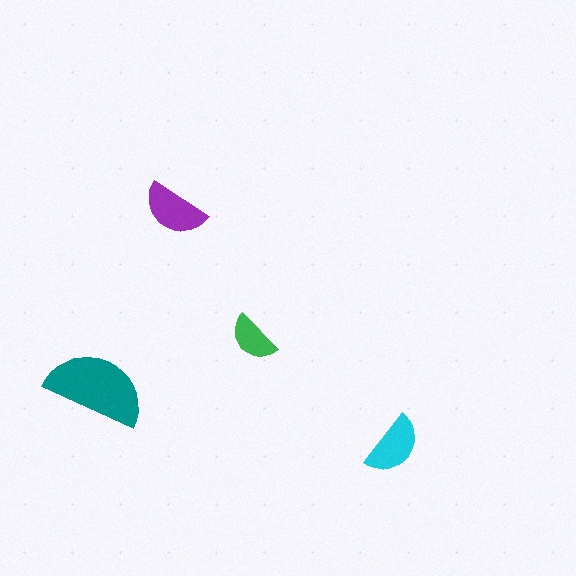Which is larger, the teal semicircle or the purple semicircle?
The teal one.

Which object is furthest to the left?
The teal semicircle is leftmost.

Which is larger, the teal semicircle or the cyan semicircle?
The teal one.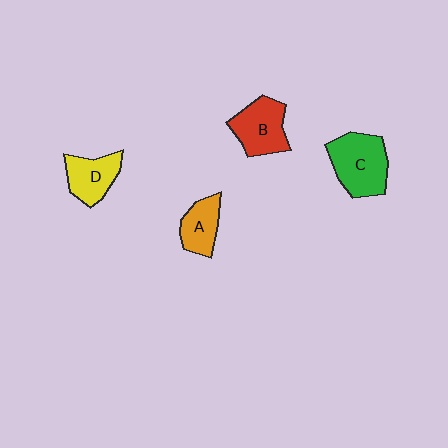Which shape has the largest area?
Shape C (green).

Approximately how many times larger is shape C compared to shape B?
Approximately 1.2 times.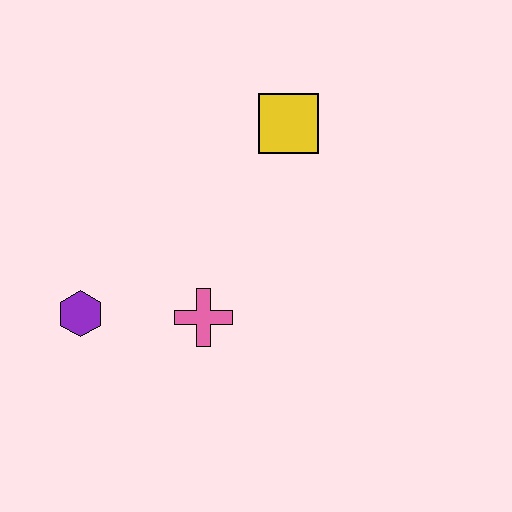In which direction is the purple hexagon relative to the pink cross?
The purple hexagon is to the left of the pink cross.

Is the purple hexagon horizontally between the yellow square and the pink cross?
No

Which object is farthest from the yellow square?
The purple hexagon is farthest from the yellow square.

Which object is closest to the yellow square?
The pink cross is closest to the yellow square.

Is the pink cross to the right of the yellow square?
No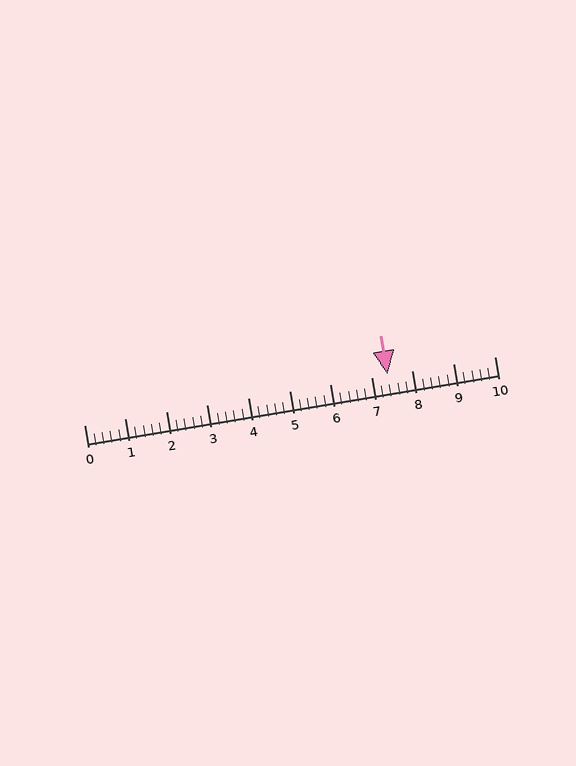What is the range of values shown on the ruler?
The ruler shows values from 0 to 10.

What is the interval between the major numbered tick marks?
The major tick marks are spaced 1 units apart.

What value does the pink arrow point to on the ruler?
The pink arrow points to approximately 7.4.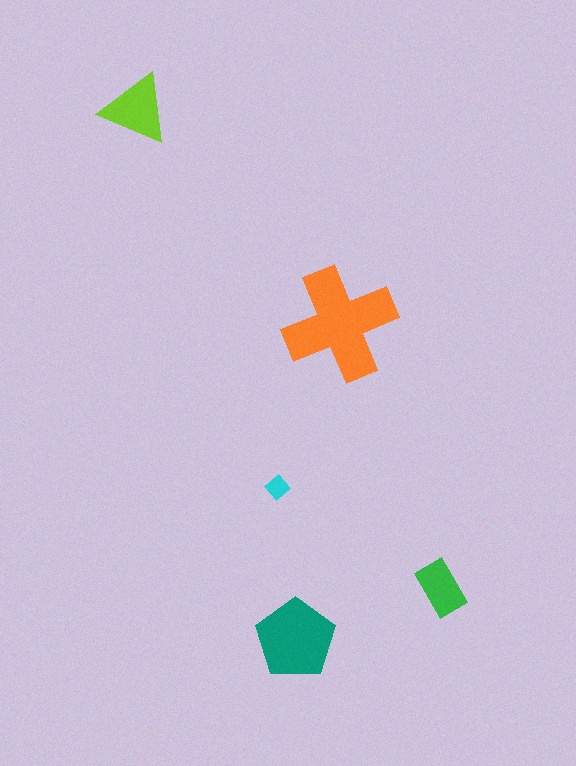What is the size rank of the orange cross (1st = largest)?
1st.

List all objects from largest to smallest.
The orange cross, the teal pentagon, the lime triangle, the green rectangle, the cyan diamond.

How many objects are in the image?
There are 5 objects in the image.